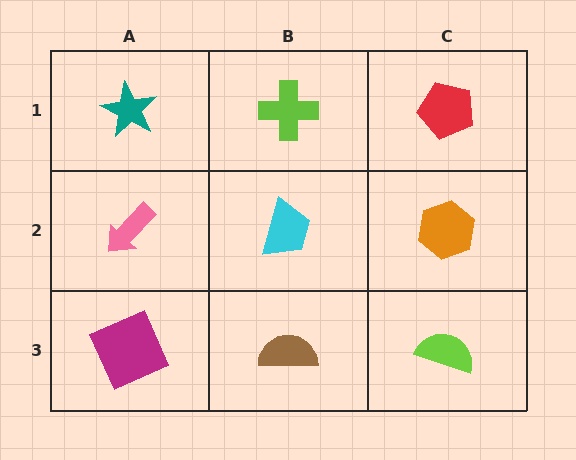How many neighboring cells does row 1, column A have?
2.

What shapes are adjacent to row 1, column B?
A cyan trapezoid (row 2, column B), a teal star (row 1, column A), a red pentagon (row 1, column C).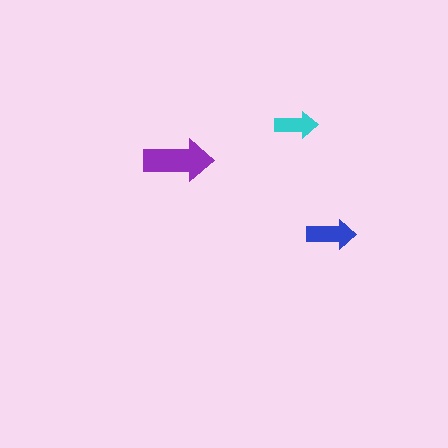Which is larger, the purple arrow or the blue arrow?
The purple one.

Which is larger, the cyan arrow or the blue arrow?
The blue one.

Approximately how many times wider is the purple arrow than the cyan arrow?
About 1.5 times wider.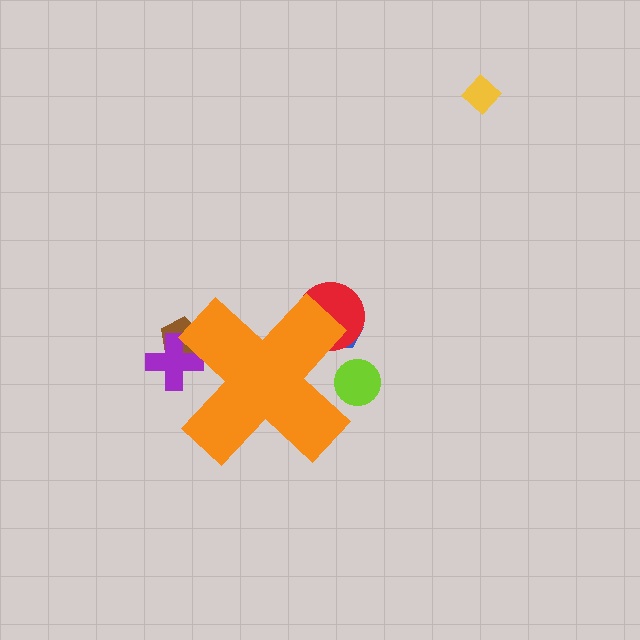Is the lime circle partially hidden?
Yes, the lime circle is partially hidden behind the orange cross.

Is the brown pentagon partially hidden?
Yes, the brown pentagon is partially hidden behind the orange cross.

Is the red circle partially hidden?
Yes, the red circle is partially hidden behind the orange cross.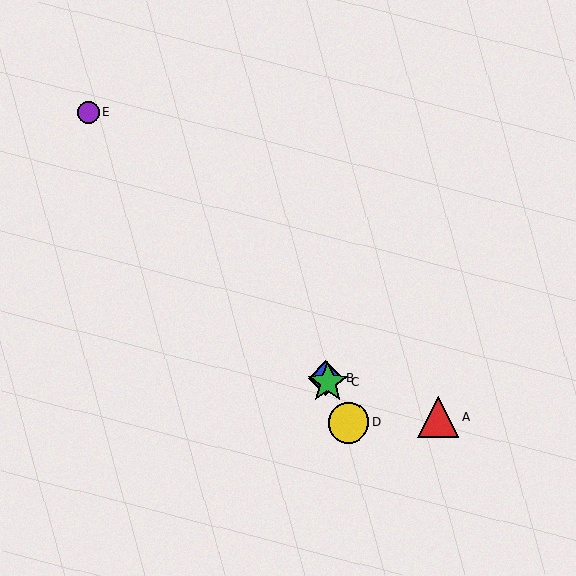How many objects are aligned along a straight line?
3 objects (B, C, D) are aligned along a straight line.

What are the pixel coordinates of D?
Object D is at (348, 422).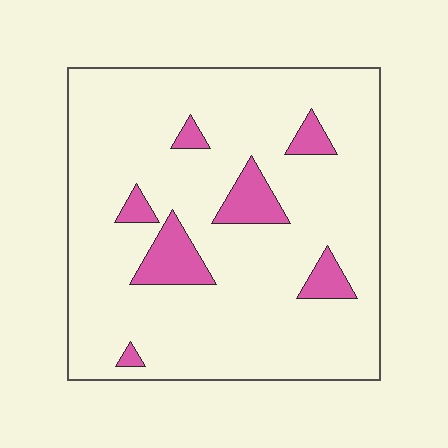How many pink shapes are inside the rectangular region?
7.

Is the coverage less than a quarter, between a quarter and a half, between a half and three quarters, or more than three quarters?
Less than a quarter.